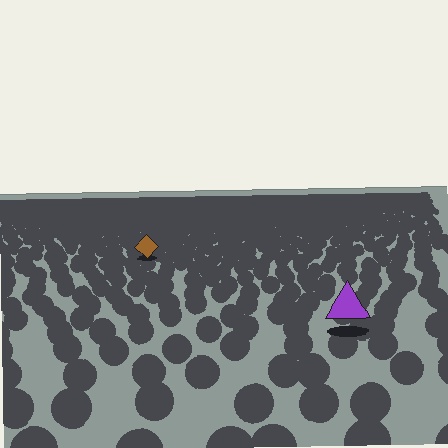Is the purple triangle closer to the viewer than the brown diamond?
Yes. The purple triangle is closer — you can tell from the texture gradient: the ground texture is coarser near it.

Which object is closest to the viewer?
The purple triangle is closest. The texture marks near it are larger and more spread out.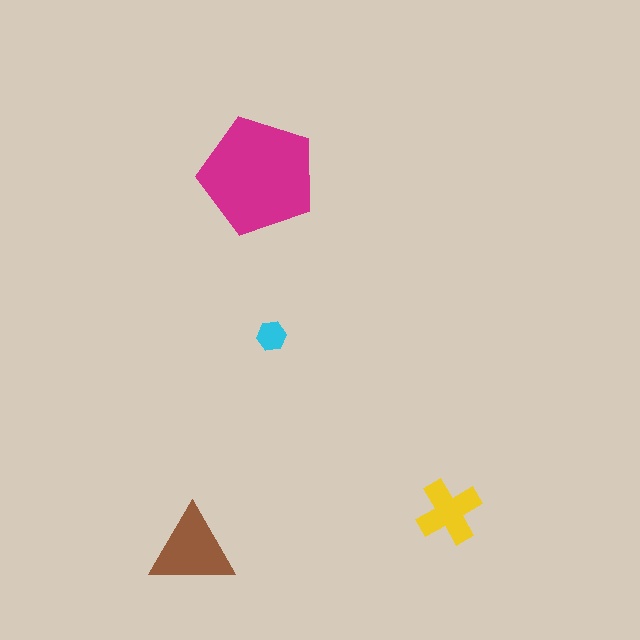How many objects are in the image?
There are 4 objects in the image.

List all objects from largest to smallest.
The magenta pentagon, the brown triangle, the yellow cross, the cyan hexagon.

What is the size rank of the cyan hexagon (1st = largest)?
4th.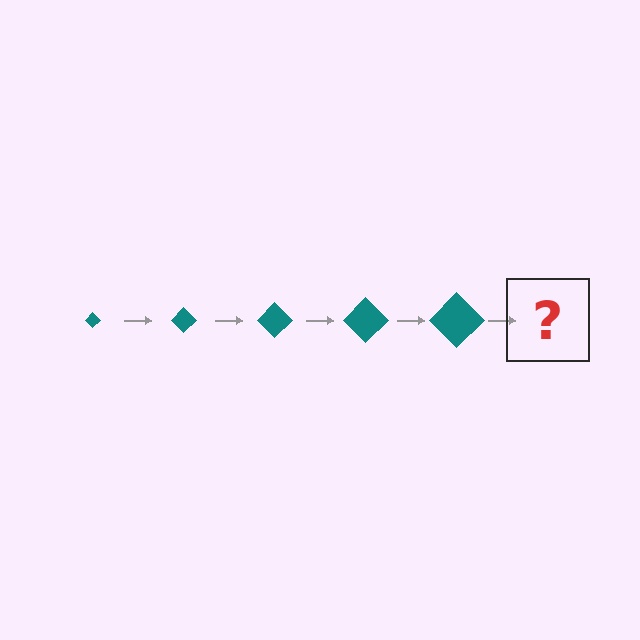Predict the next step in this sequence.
The next step is a teal diamond, larger than the previous one.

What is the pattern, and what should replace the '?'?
The pattern is that the diamond gets progressively larger each step. The '?' should be a teal diamond, larger than the previous one.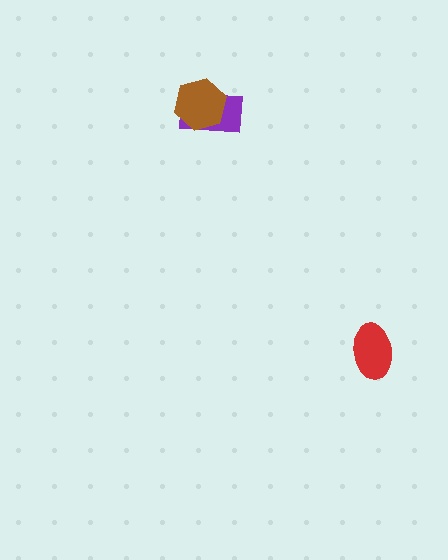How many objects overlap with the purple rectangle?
1 object overlaps with the purple rectangle.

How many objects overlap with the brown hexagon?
1 object overlaps with the brown hexagon.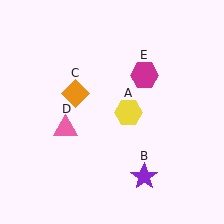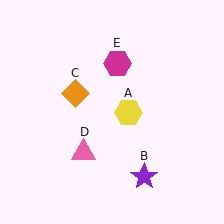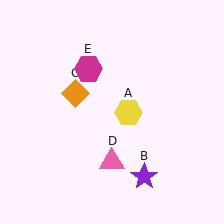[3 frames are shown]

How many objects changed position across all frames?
2 objects changed position: pink triangle (object D), magenta hexagon (object E).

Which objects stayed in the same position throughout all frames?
Yellow hexagon (object A) and purple star (object B) and orange diamond (object C) remained stationary.